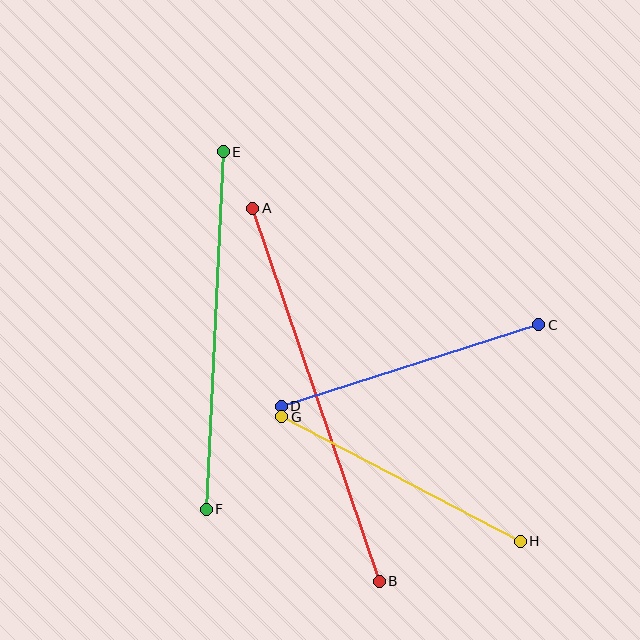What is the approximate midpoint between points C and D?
The midpoint is at approximately (410, 366) pixels.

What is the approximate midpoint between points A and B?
The midpoint is at approximately (316, 395) pixels.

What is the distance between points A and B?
The distance is approximately 393 pixels.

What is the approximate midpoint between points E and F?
The midpoint is at approximately (215, 330) pixels.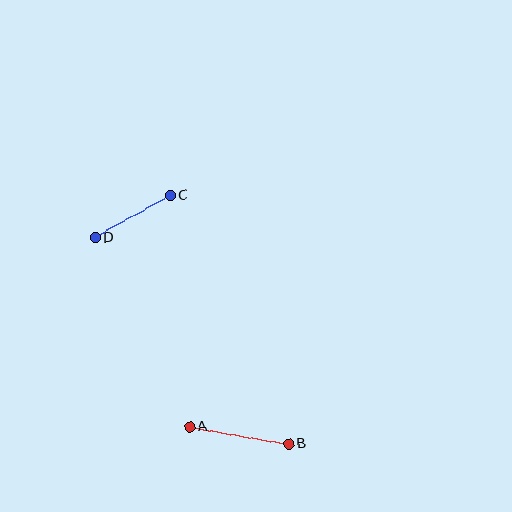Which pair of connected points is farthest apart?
Points A and B are farthest apart.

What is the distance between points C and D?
The distance is approximately 86 pixels.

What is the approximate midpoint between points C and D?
The midpoint is at approximately (133, 217) pixels.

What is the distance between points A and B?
The distance is approximately 101 pixels.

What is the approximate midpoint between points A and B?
The midpoint is at approximately (239, 435) pixels.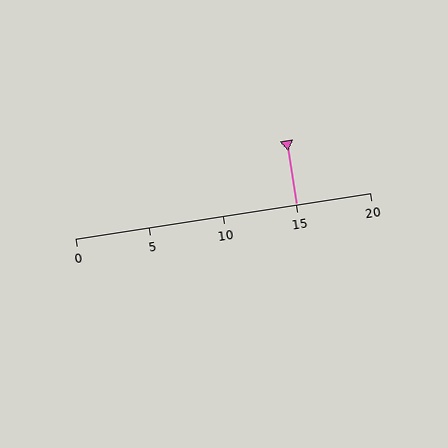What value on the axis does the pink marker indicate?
The marker indicates approximately 15.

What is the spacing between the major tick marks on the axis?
The major ticks are spaced 5 apart.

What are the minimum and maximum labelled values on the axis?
The axis runs from 0 to 20.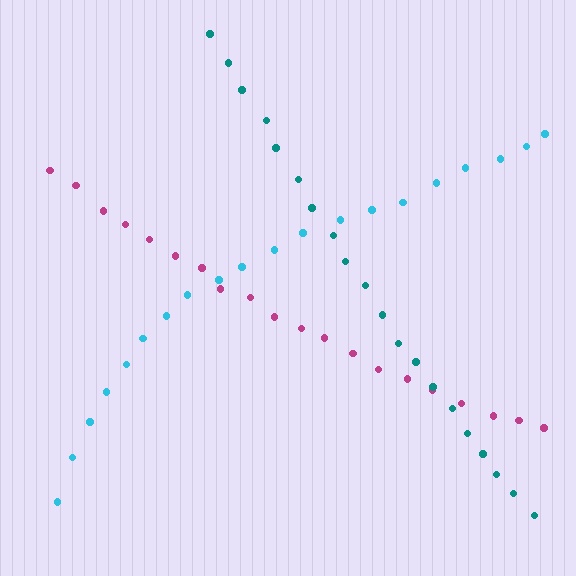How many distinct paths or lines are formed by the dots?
There are 3 distinct paths.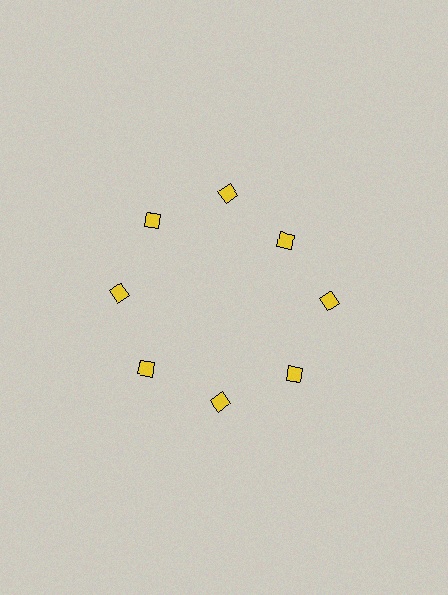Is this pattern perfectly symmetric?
No. The 8 yellow diamonds are arranged in a ring, but one element near the 2 o'clock position is pulled inward toward the center, breaking the 8-fold rotational symmetry.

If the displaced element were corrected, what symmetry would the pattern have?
It would have 8-fold rotational symmetry — the pattern would map onto itself every 45 degrees.